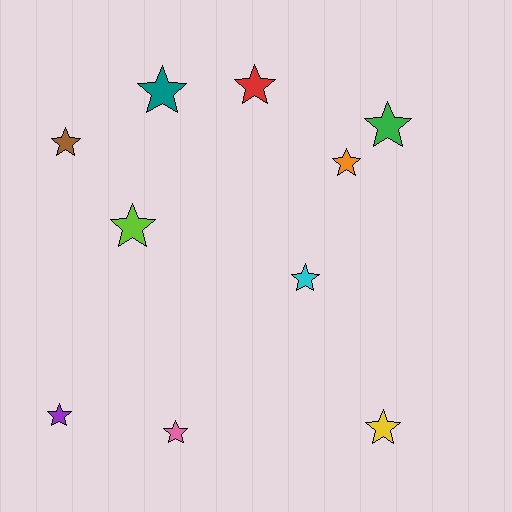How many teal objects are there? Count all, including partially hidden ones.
There is 1 teal object.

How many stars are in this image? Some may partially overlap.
There are 10 stars.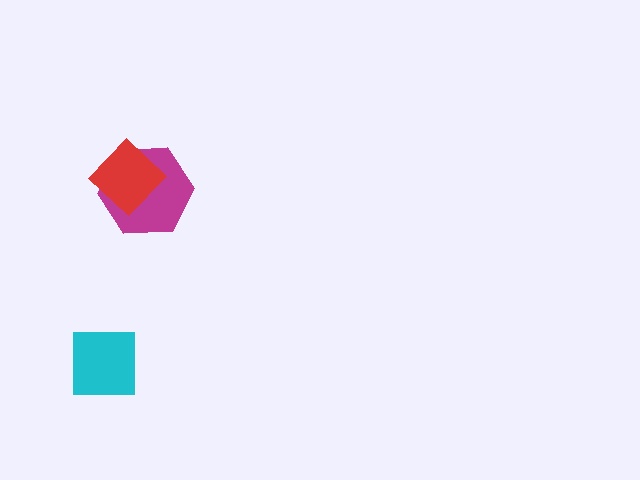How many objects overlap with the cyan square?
0 objects overlap with the cyan square.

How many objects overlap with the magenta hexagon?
1 object overlaps with the magenta hexagon.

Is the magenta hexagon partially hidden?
Yes, it is partially covered by another shape.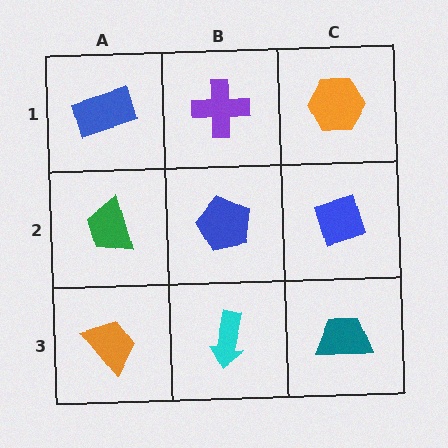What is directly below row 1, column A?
A green trapezoid.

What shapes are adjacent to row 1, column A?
A green trapezoid (row 2, column A), a purple cross (row 1, column B).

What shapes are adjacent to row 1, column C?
A blue diamond (row 2, column C), a purple cross (row 1, column B).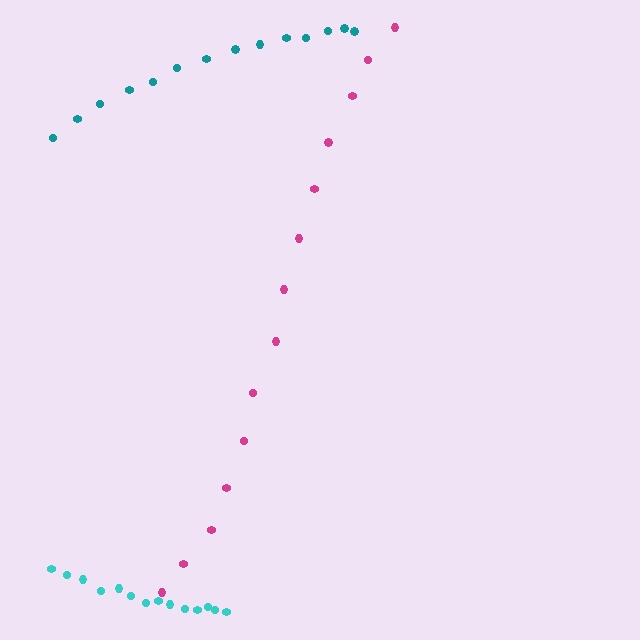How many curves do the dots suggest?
There are 3 distinct paths.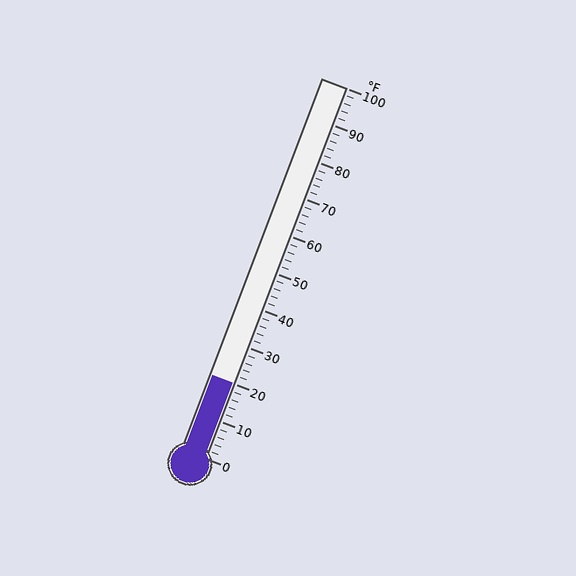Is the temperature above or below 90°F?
The temperature is below 90°F.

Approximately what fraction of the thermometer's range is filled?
The thermometer is filled to approximately 20% of its range.